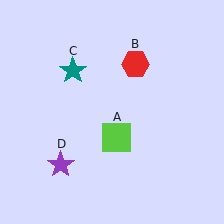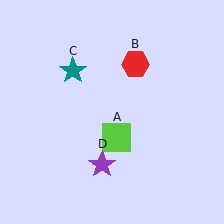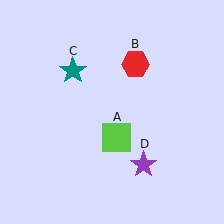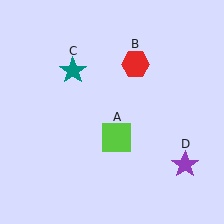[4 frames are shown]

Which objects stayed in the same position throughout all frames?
Lime square (object A) and red hexagon (object B) and teal star (object C) remained stationary.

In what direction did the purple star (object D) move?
The purple star (object D) moved right.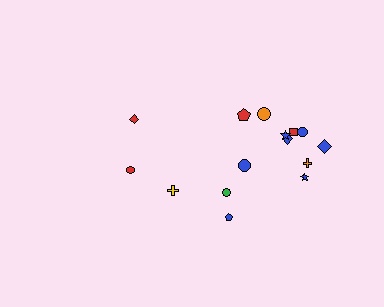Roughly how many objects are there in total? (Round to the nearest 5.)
Roughly 15 objects in total.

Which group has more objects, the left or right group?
The right group.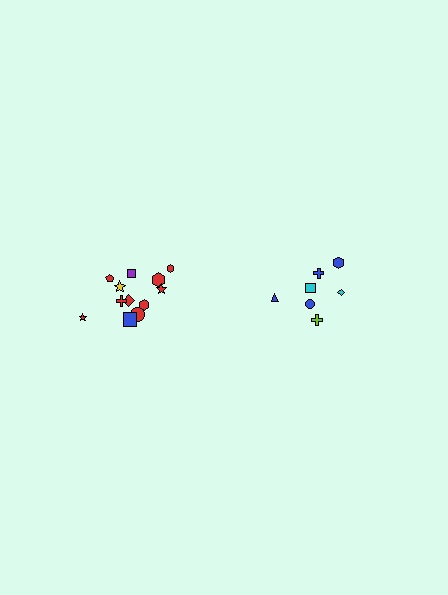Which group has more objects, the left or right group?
The left group.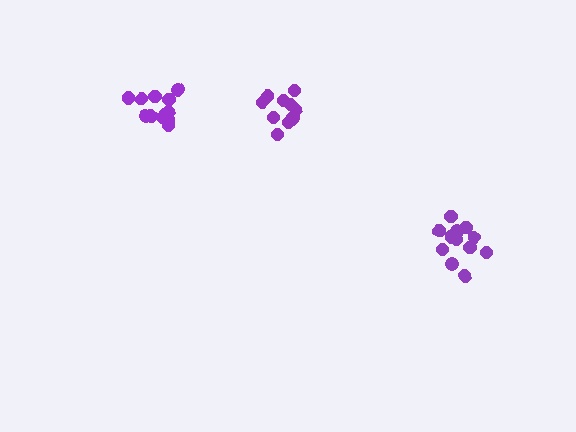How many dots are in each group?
Group 1: 12 dots, Group 2: 11 dots, Group 3: 12 dots (35 total).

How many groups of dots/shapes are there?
There are 3 groups.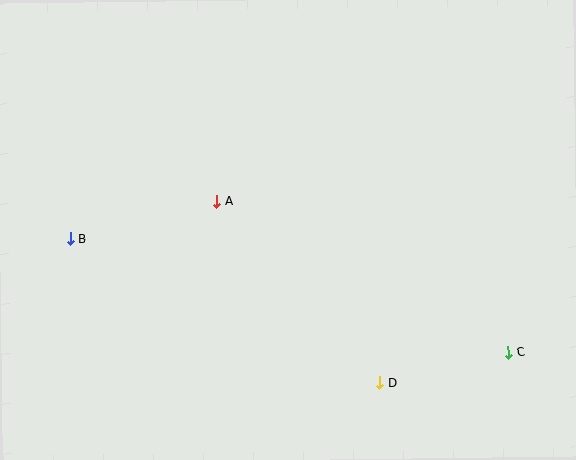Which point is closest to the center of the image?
Point A at (216, 201) is closest to the center.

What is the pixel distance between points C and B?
The distance between C and B is 452 pixels.